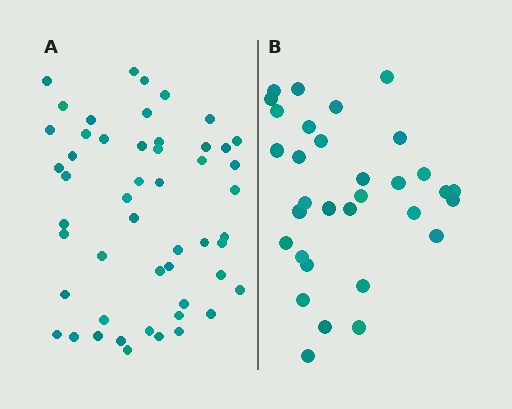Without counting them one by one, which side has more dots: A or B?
Region A (the left region) has more dots.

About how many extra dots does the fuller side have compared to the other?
Region A has approximately 20 more dots than region B.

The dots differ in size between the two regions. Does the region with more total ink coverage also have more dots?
No. Region B has more total ink coverage because its dots are larger, but region A actually contains more individual dots. Total area can be misleading — the number of items is what matters here.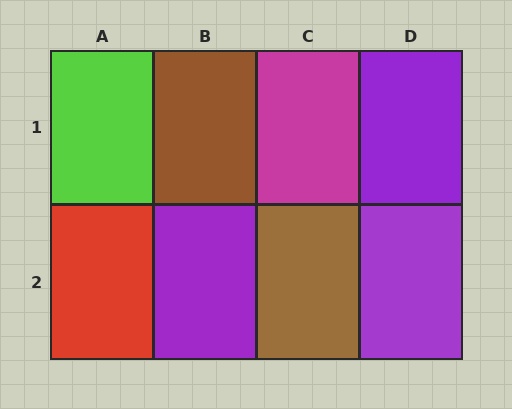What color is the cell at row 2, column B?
Purple.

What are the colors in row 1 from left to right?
Lime, brown, magenta, purple.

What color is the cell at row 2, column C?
Brown.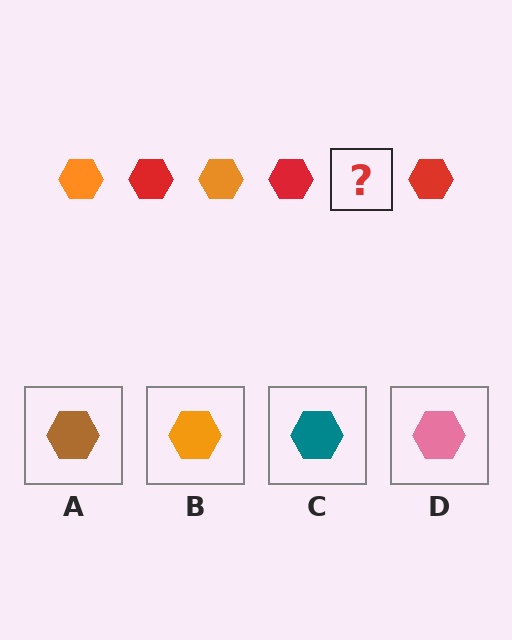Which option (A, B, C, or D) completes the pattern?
B.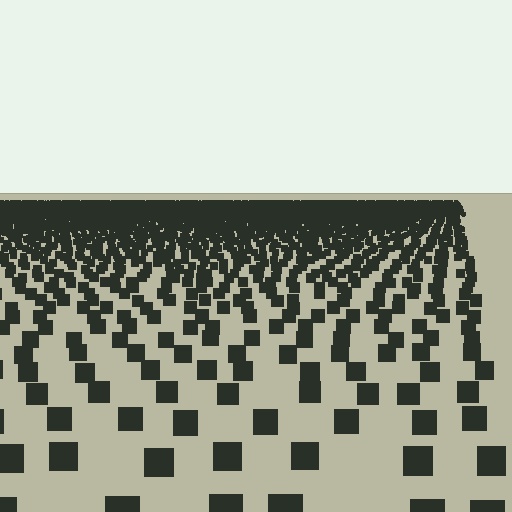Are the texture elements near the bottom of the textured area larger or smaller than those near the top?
Larger. Near the bottom, elements are closer to the viewer and appear at a bigger on-screen size.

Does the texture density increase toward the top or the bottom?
Density increases toward the top.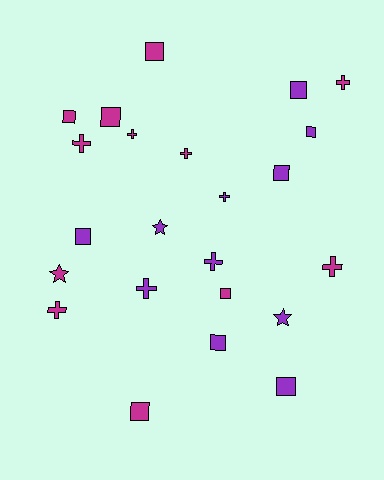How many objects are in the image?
There are 23 objects.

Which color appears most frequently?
Magenta, with 12 objects.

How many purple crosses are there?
There are 3 purple crosses.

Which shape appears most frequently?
Square, with 11 objects.